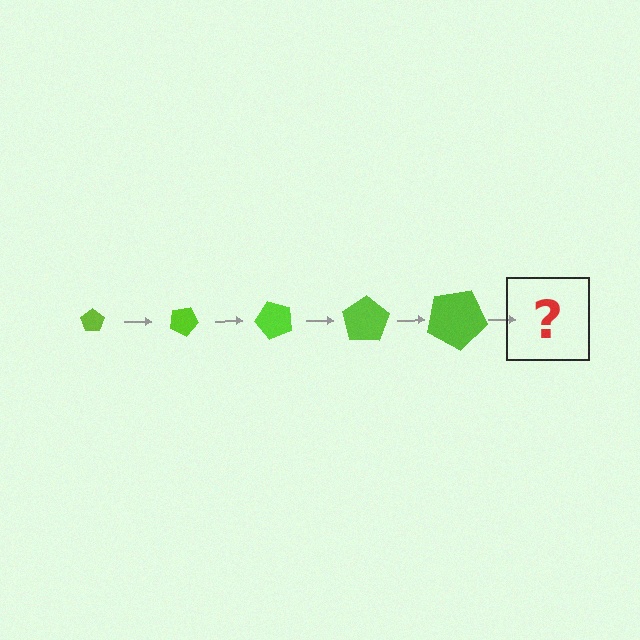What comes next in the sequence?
The next element should be a pentagon, larger than the previous one and rotated 125 degrees from the start.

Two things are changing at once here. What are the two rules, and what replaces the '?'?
The two rules are that the pentagon grows larger each step and it rotates 25 degrees each step. The '?' should be a pentagon, larger than the previous one and rotated 125 degrees from the start.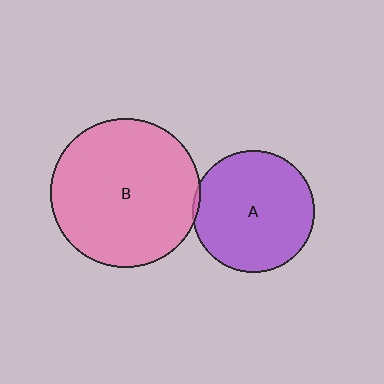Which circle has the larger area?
Circle B (pink).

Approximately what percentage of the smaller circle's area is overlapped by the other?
Approximately 5%.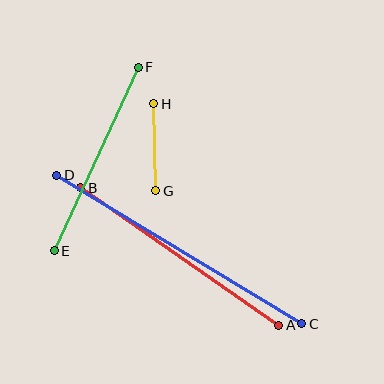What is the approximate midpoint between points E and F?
The midpoint is at approximately (96, 159) pixels.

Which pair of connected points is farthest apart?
Points C and D are farthest apart.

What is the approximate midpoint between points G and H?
The midpoint is at approximately (155, 147) pixels.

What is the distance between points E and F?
The distance is approximately 202 pixels.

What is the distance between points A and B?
The distance is approximately 241 pixels.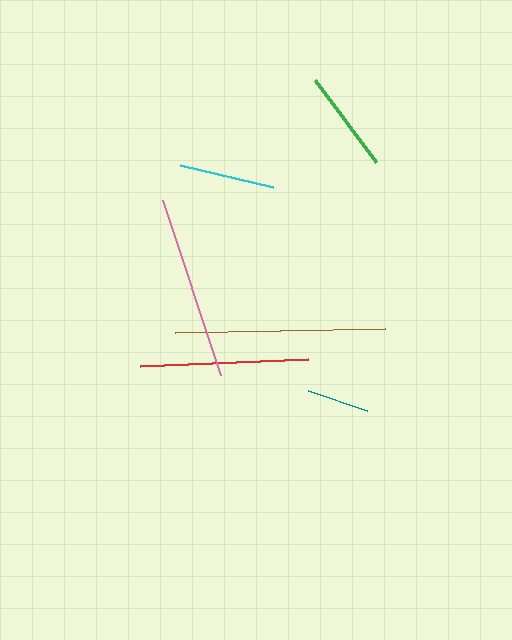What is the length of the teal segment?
The teal segment is approximately 62 pixels long.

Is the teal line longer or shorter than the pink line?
The pink line is longer than the teal line.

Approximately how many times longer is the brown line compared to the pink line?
The brown line is approximately 1.1 times the length of the pink line.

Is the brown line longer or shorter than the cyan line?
The brown line is longer than the cyan line.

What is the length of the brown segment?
The brown segment is approximately 210 pixels long.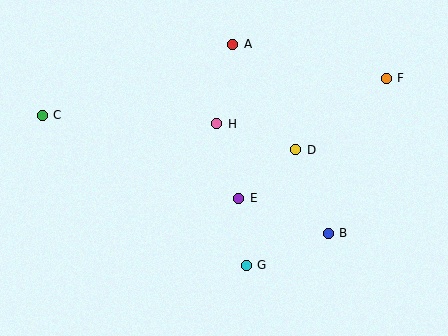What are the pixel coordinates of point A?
Point A is at (233, 44).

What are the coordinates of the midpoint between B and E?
The midpoint between B and E is at (283, 216).